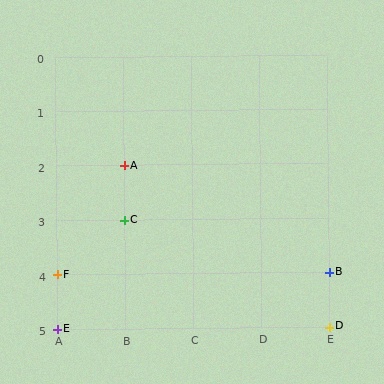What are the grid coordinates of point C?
Point C is at grid coordinates (B, 3).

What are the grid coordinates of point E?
Point E is at grid coordinates (A, 5).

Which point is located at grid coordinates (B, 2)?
Point A is at (B, 2).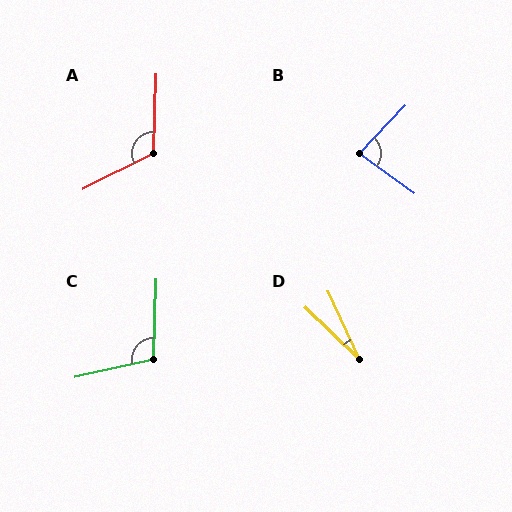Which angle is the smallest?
D, at approximately 22 degrees.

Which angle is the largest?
A, at approximately 118 degrees.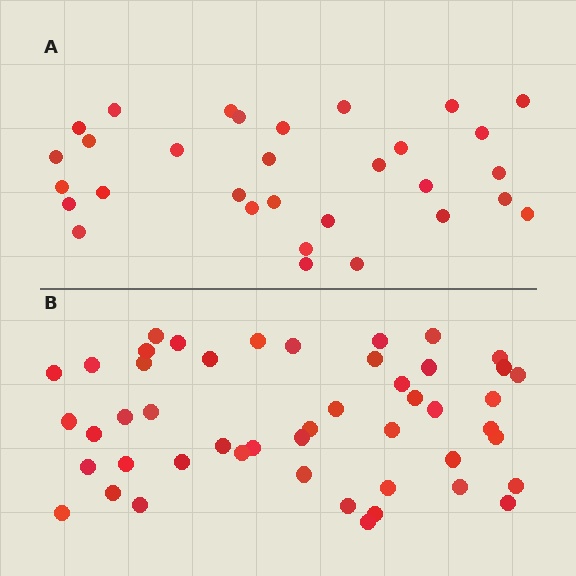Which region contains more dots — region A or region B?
Region B (the bottom region) has more dots.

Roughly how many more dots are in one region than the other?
Region B has approximately 15 more dots than region A.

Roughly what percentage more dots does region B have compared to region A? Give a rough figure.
About 55% more.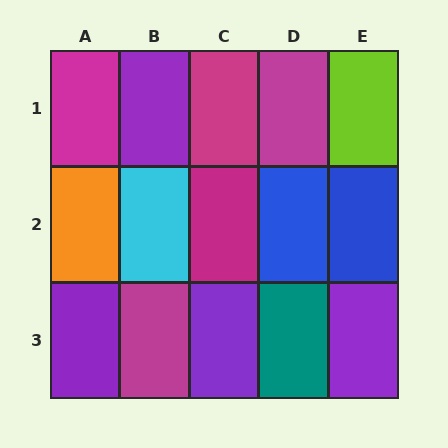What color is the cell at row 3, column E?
Purple.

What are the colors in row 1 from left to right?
Magenta, purple, magenta, magenta, lime.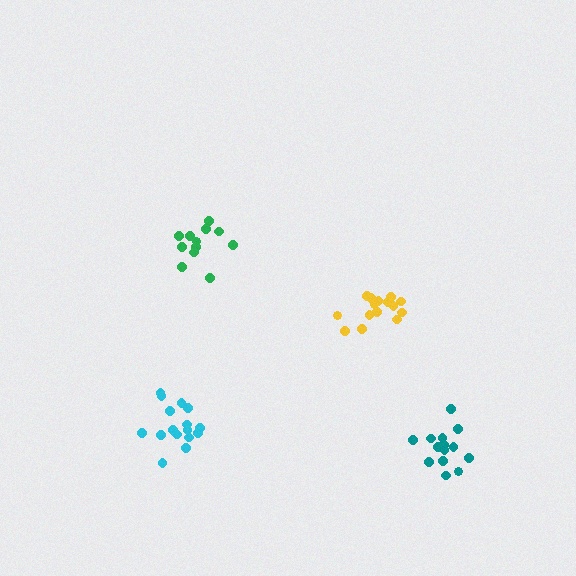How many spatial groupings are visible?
There are 4 spatial groupings.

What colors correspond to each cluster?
The clusters are colored: teal, cyan, yellow, green.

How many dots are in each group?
Group 1: 14 dots, Group 2: 16 dots, Group 3: 15 dots, Group 4: 12 dots (57 total).